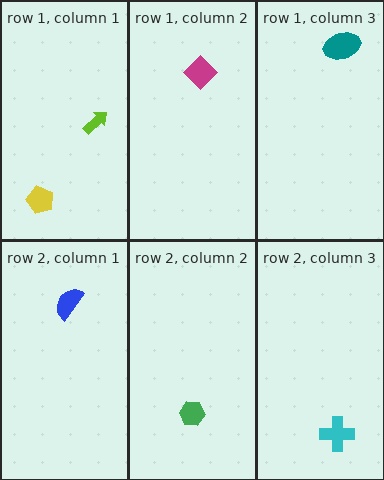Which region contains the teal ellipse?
The row 1, column 3 region.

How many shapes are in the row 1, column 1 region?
2.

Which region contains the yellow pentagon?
The row 1, column 1 region.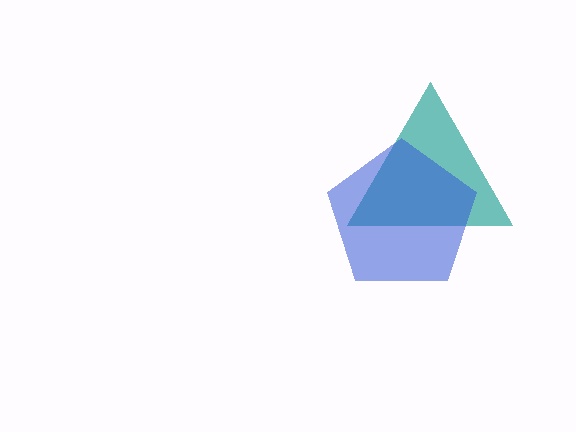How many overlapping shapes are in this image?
There are 2 overlapping shapes in the image.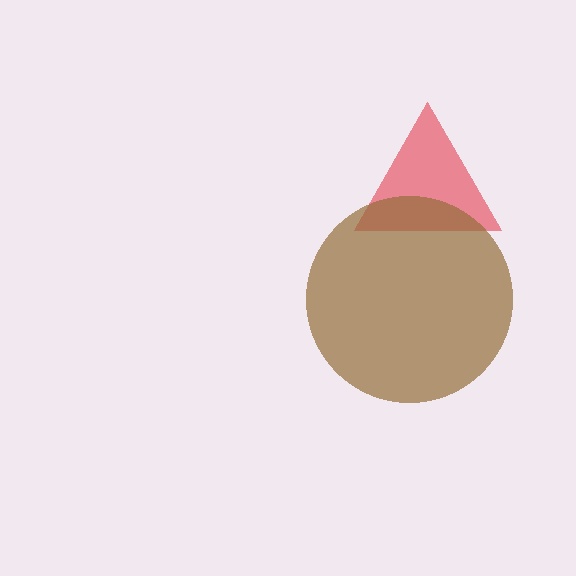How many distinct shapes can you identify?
There are 2 distinct shapes: a red triangle, a brown circle.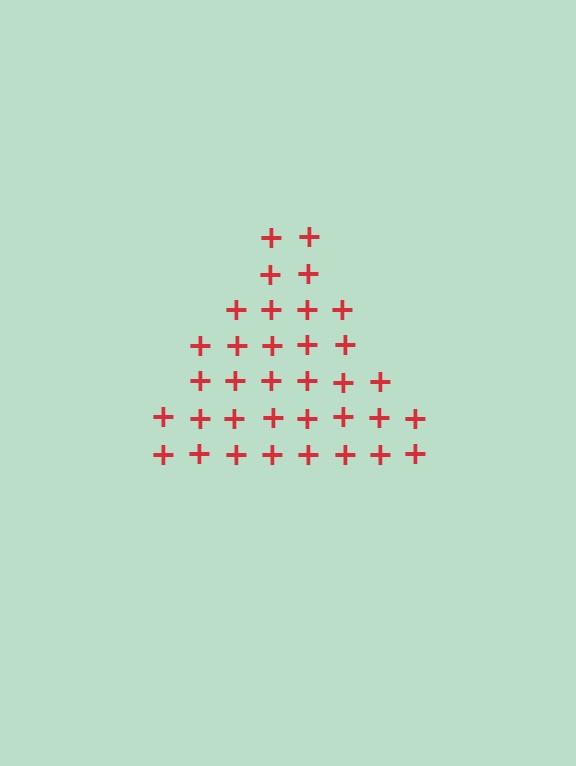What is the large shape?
The large shape is a triangle.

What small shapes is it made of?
It is made of small plus signs.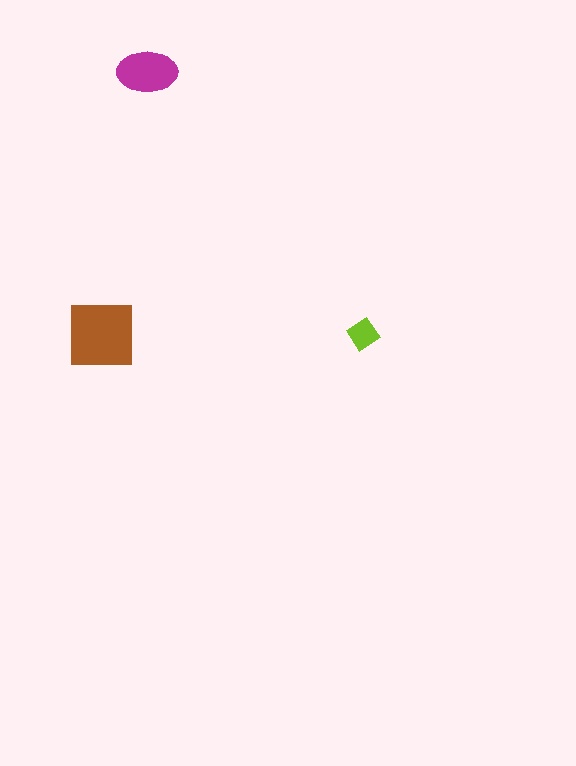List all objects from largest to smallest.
The brown square, the magenta ellipse, the lime diamond.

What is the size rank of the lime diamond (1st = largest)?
3rd.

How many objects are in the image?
There are 3 objects in the image.